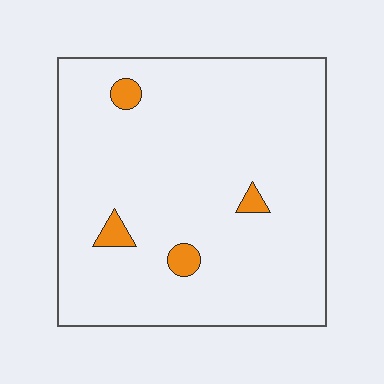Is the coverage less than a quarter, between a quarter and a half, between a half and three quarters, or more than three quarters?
Less than a quarter.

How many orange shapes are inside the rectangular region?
4.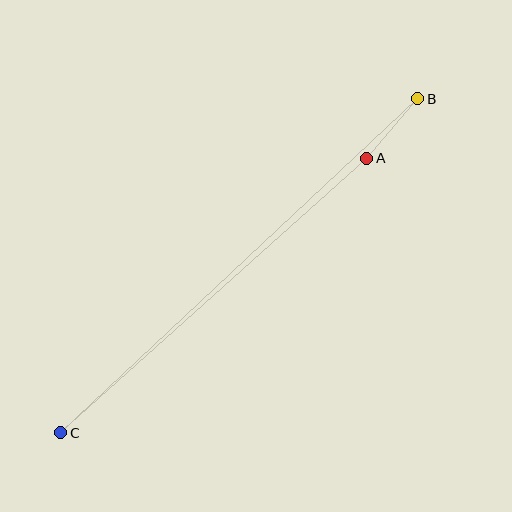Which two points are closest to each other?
Points A and B are closest to each other.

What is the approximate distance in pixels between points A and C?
The distance between A and C is approximately 411 pixels.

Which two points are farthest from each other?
Points B and C are farthest from each other.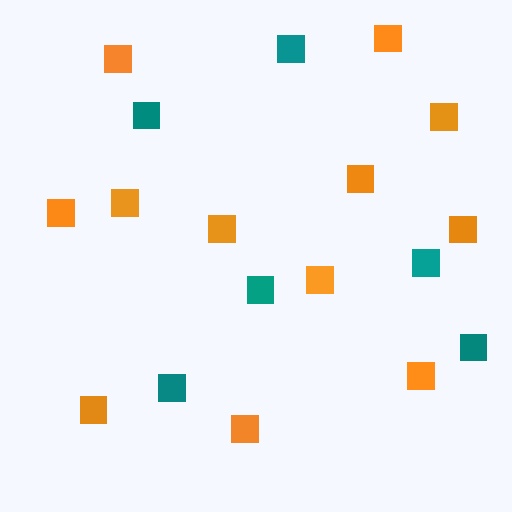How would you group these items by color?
There are 2 groups: one group of orange squares (12) and one group of teal squares (6).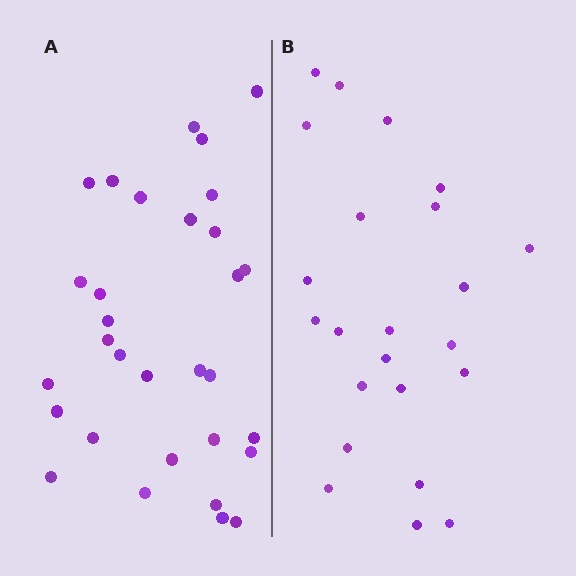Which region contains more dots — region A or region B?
Region A (the left region) has more dots.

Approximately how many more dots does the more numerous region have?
Region A has roughly 8 or so more dots than region B.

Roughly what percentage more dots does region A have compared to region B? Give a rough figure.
About 35% more.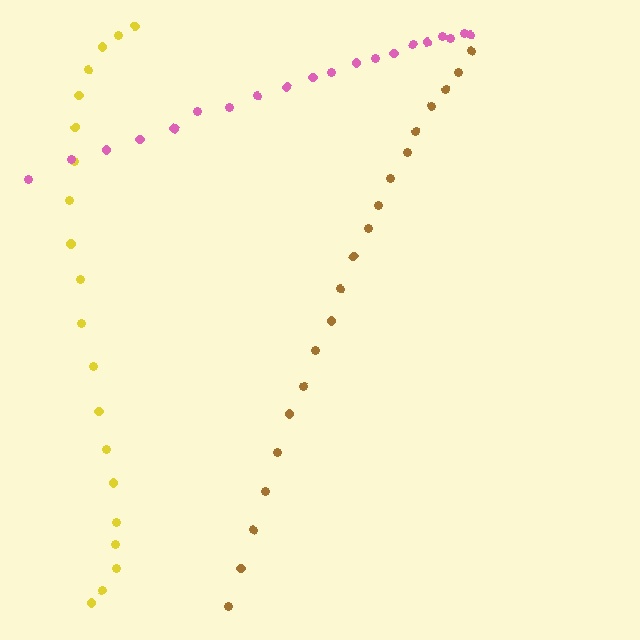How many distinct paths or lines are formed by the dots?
There are 3 distinct paths.